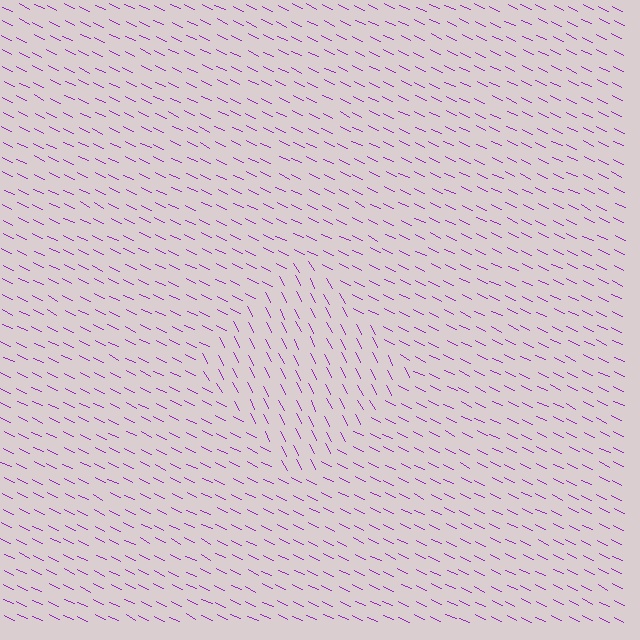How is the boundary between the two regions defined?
The boundary is defined purely by a change in line orientation (approximately 37 degrees difference). All lines are the same color and thickness.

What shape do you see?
I see a diamond.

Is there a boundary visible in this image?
Yes, there is a texture boundary formed by a change in line orientation.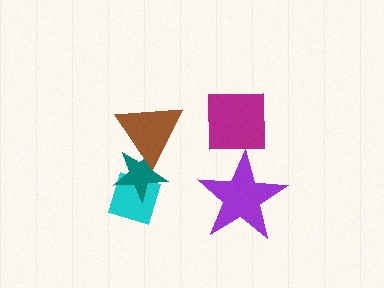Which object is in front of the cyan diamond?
The teal star is in front of the cyan diamond.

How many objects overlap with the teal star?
2 objects overlap with the teal star.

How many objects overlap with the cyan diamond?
1 object overlaps with the cyan diamond.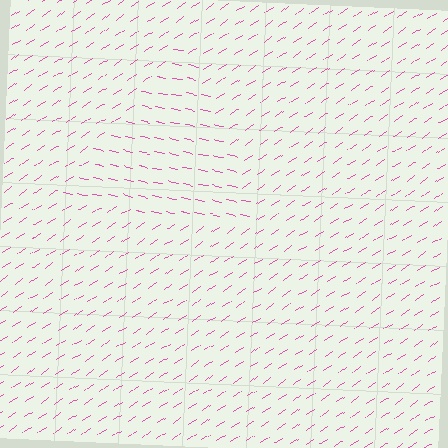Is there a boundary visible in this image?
Yes, there is a texture boundary formed by a change in line orientation.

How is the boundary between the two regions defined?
The boundary is defined purely by a change in line orientation (approximately 45 degrees difference). All lines are the same color and thickness.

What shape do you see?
I see a triangle.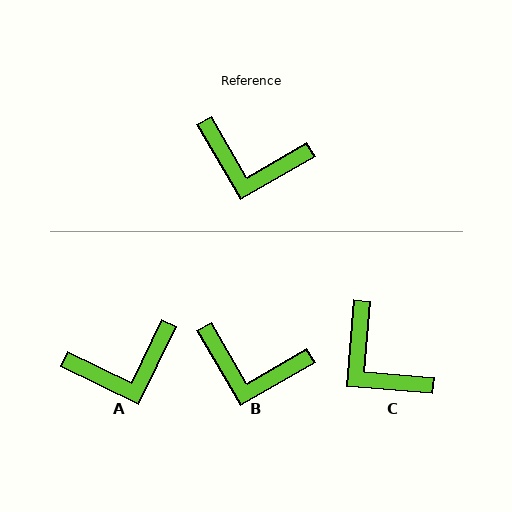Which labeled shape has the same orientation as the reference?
B.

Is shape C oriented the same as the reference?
No, it is off by about 35 degrees.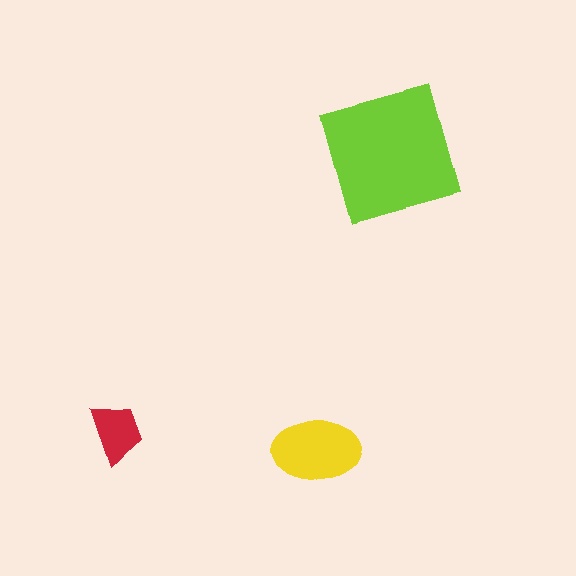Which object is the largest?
The lime square.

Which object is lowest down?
The yellow ellipse is bottommost.